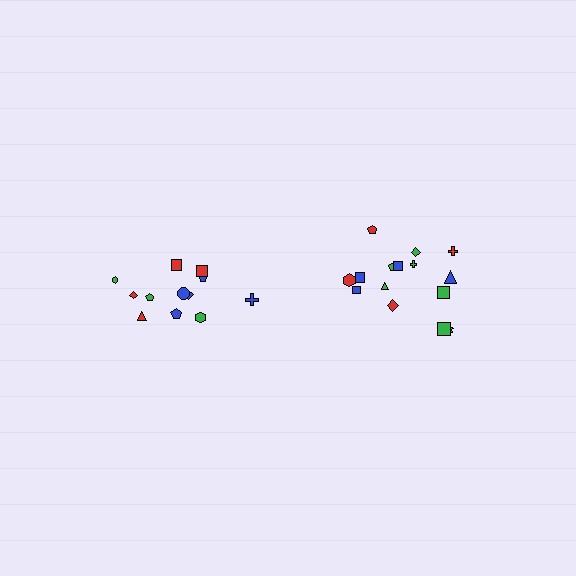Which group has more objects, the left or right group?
The right group.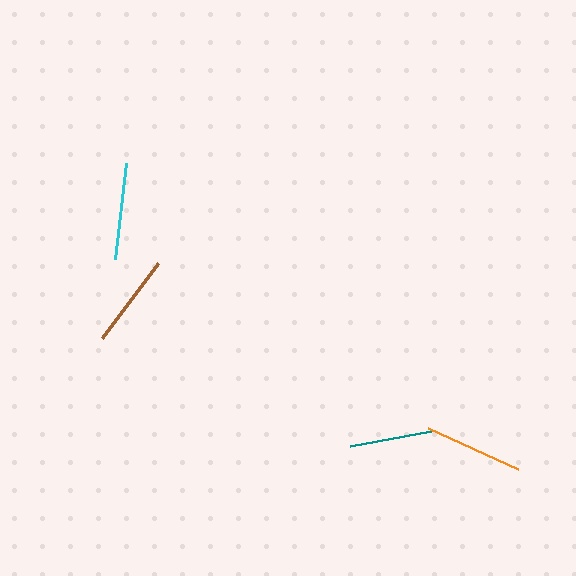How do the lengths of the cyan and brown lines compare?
The cyan and brown lines are approximately the same length.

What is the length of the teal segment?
The teal segment is approximately 83 pixels long.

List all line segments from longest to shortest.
From longest to shortest: orange, cyan, brown, teal.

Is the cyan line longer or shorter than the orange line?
The orange line is longer than the cyan line.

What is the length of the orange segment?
The orange segment is approximately 99 pixels long.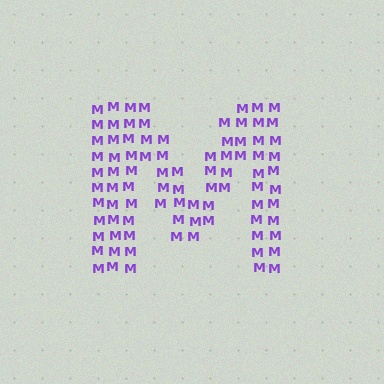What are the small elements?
The small elements are letter M's.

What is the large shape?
The large shape is the letter M.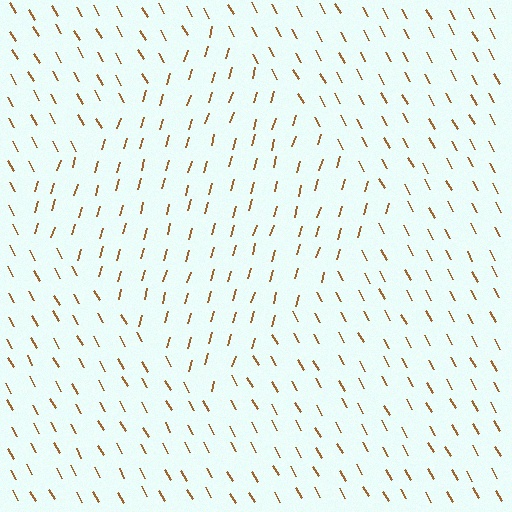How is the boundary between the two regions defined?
The boundary is defined purely by a change in line orientation (approximately 45 degrees difference). All lines are the same color and thickness.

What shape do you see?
I see a diamond.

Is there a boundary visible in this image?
Yes, there is a texture boundary formed by a change in line orientation.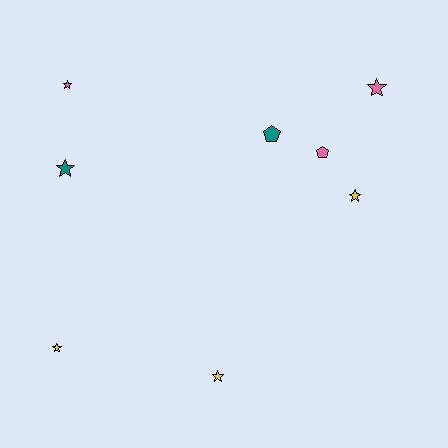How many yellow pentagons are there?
There are no yellow pentagons.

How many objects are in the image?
There are 8 objects.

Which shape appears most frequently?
Star, with 6 objects.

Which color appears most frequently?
Yellow, with 3 objects.